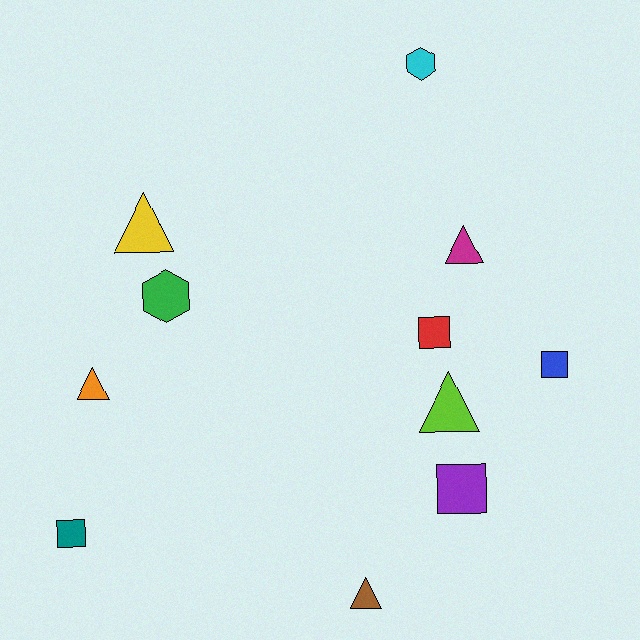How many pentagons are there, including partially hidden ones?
There are no pentagons.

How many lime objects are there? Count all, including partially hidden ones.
There is 1 lime object.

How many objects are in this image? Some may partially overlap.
There are 11 objects.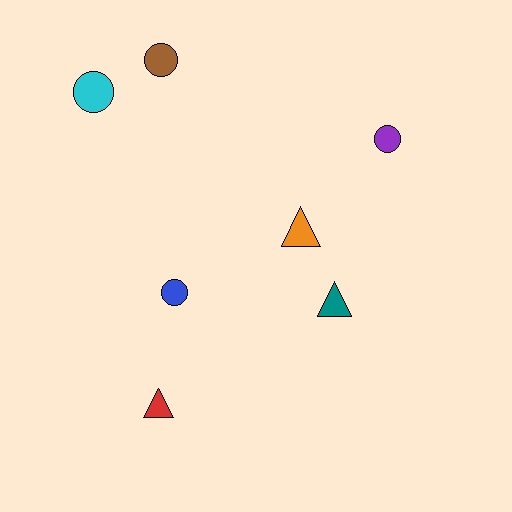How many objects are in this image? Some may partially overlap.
There are 7 objects.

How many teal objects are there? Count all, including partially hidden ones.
There is 1 teal object.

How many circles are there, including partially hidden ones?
There are 4 circles.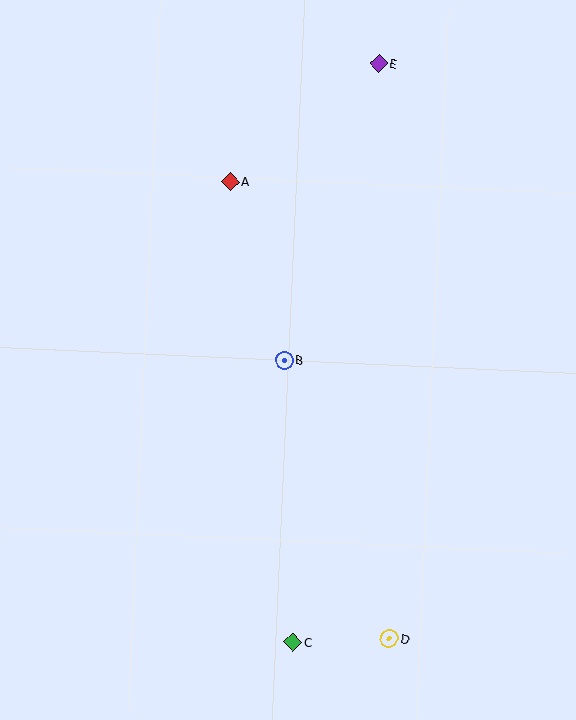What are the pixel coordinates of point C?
Point C is at (293, 642).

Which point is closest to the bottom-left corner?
Point C is closest to the bottom-left corner.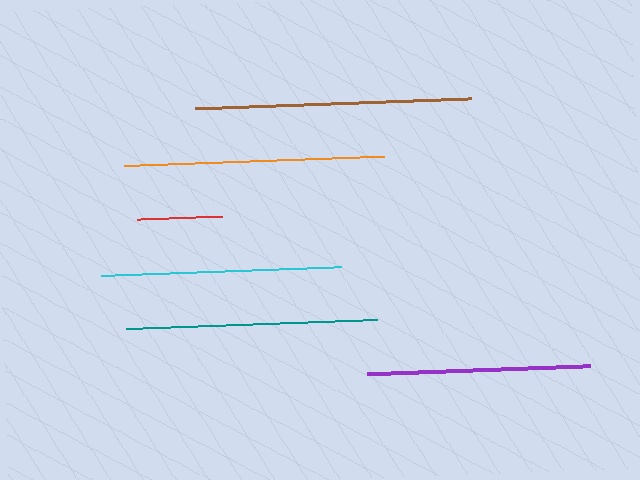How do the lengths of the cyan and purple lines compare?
The cyan and purple lines are approximately the same length.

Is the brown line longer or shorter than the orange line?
The brown line is longer than the orange line.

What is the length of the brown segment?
The brown segment is approximately 276 pixels long.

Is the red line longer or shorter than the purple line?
The purple line is longer than the red line.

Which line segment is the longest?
The brown line is the longest at approximately 276 pixels.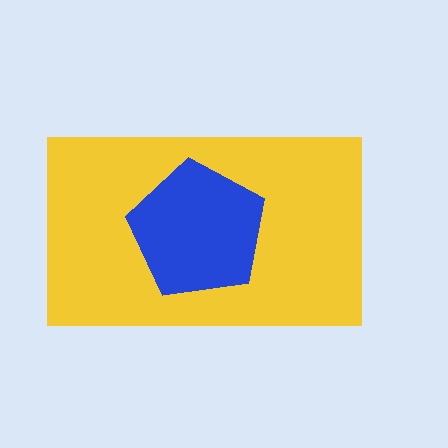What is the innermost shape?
The blue pentagon.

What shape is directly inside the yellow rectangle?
The blue pentagon.